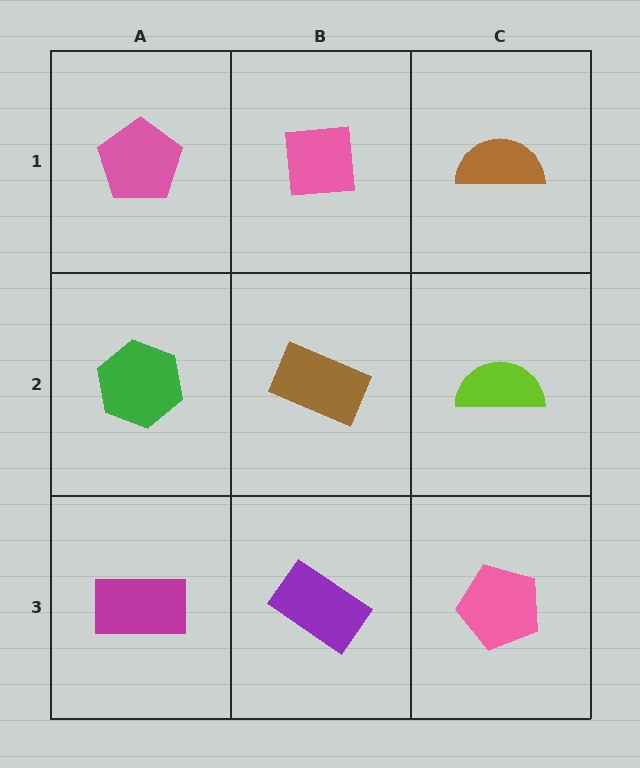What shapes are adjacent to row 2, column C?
A brown semicircle (row 1, column C), a pink pentagon (row 3, column C), a brown rectangle (row 2, column B).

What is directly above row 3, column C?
A lime semicircle.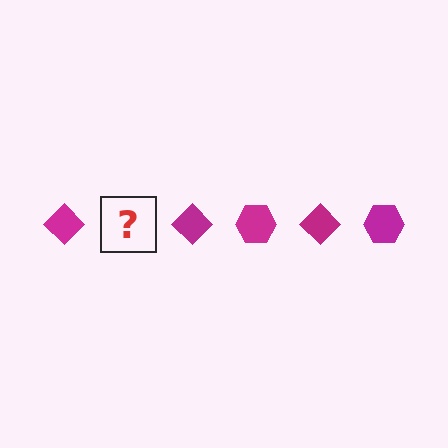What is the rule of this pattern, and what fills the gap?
The rule is that the pattern cycles through diamond, hexagon shapes in magenta. The gap should be filled with a magenta hexagon.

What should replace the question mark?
The question mark should be replaced with a magenta hexagon.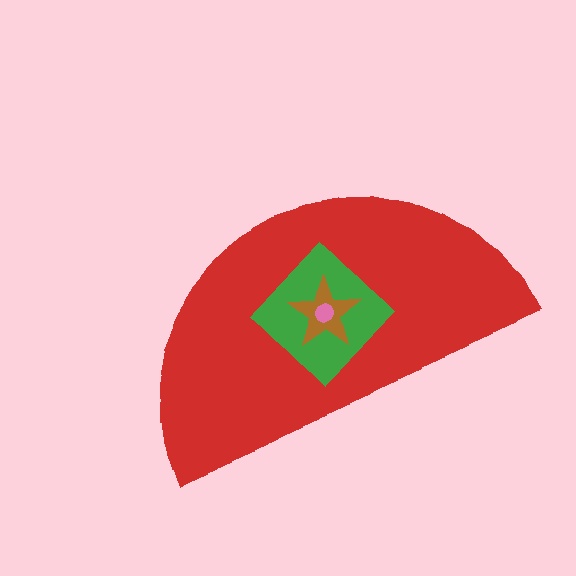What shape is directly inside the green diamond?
The brown star.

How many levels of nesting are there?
4.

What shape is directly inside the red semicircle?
The green diamond.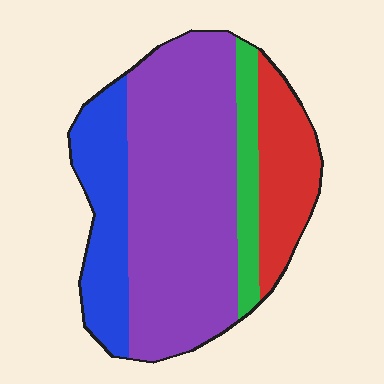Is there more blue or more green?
Blue.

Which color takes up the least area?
Green, at roughly 10%.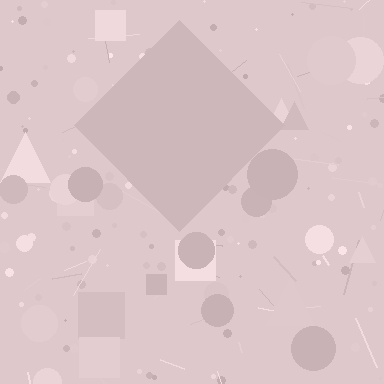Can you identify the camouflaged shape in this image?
The camouflaged shape is a diamond.